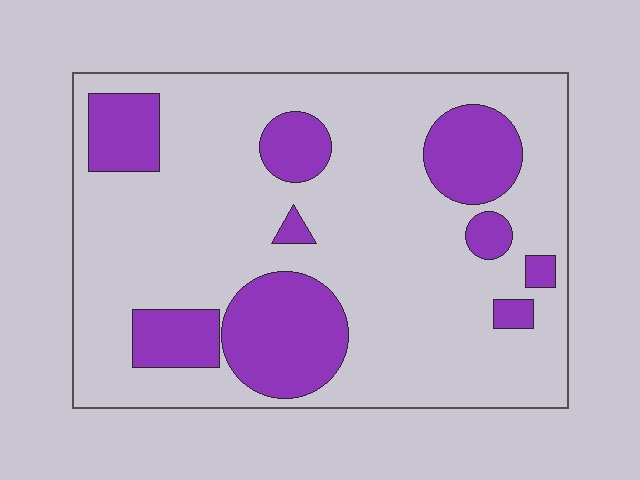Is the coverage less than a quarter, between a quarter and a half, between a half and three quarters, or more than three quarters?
Less than a quarter.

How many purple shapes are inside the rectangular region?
9.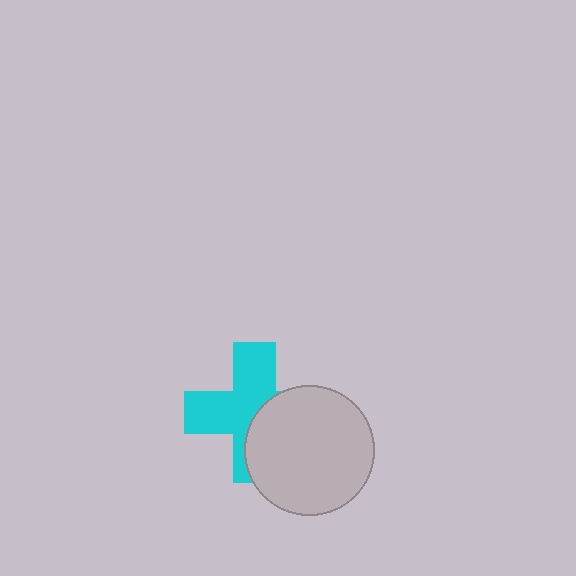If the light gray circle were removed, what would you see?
You would see the complete cyan cross.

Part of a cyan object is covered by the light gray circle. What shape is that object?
It is a cross.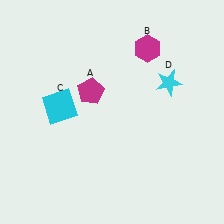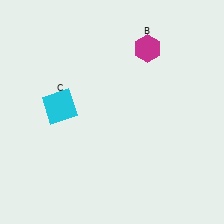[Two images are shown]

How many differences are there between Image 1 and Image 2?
There are 2 differences between the two images.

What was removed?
The magenta pentagon (A), the cyan star (D) were removed in Image 2.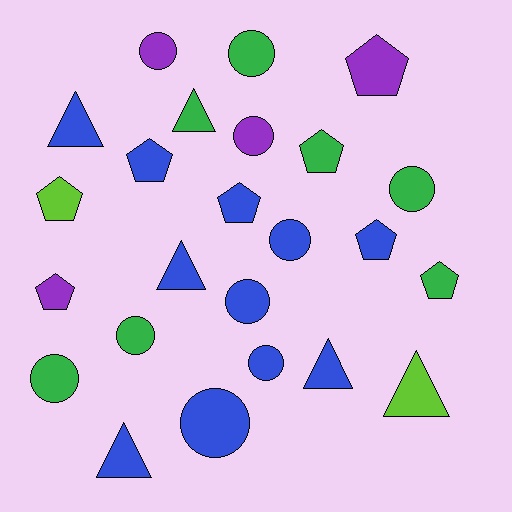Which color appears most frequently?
Blue, with 11 objects.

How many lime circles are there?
There are no lime circles.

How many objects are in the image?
There are 24 objects.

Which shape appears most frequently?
Circle, with 10 objects.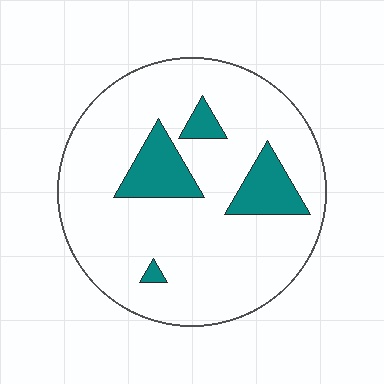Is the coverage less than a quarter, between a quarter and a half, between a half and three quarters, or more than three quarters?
Less than a quarter.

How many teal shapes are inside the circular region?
4.